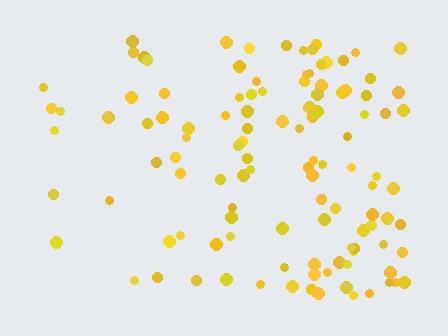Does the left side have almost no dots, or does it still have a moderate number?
Still a moderate number, just noticeably fewer than the right.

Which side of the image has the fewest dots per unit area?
The left.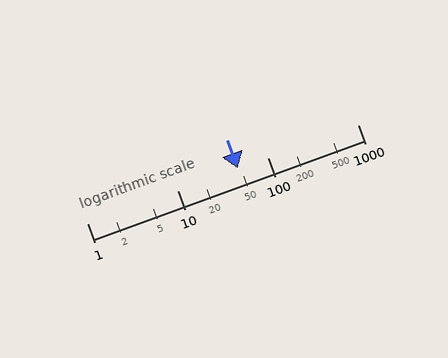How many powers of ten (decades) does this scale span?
The scale spans 3 decades, from 1 to 1000.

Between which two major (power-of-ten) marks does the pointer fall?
The pointer is between 10 and 100.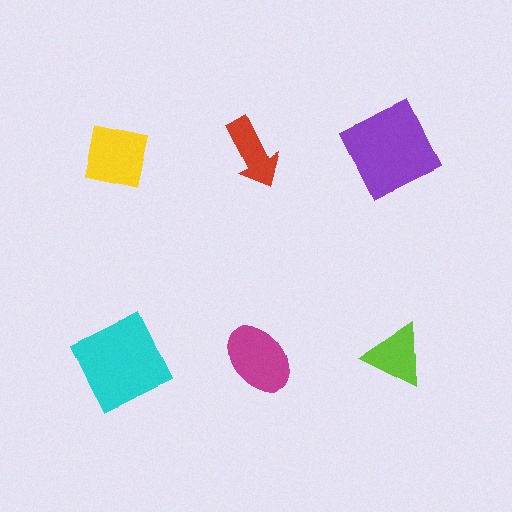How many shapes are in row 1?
3 shapes.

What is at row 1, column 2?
A red arrow.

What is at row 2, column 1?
A cyan square.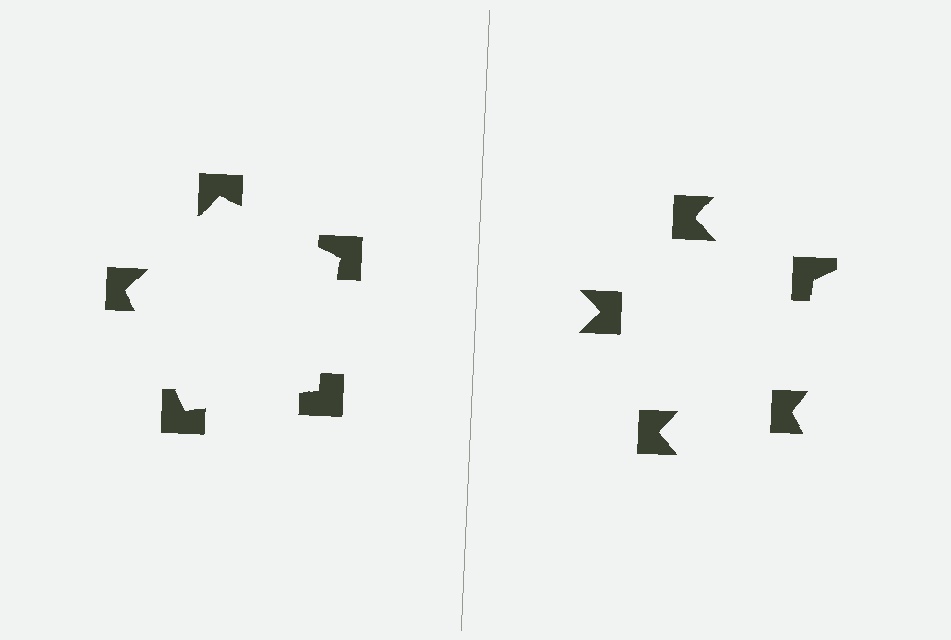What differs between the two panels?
The notched squares are positioned identically on both sides; only the wedge orientations differ. On the left they align to a pentagon; on the right they are misaligned.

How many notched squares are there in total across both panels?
10 — 5 on each side.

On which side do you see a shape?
An illusory pentagon appears on the left side. On the right side the wedge cuts are rotated, so no coherent shape forms.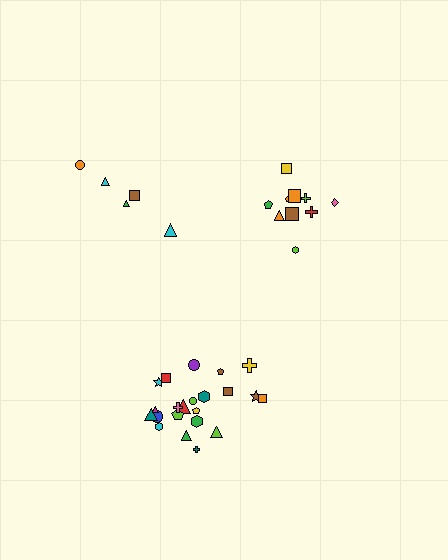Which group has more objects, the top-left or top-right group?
The top-right group.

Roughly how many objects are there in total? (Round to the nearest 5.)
Roughly 35 objects in total.